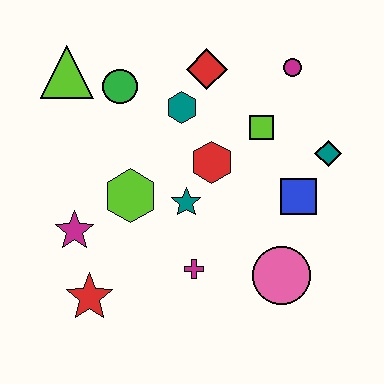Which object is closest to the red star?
The magenta star is closest to the red star.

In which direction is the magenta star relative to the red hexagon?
The magenta star is to the left of the red hexagon.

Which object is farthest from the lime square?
The red star is farthest from the lime square.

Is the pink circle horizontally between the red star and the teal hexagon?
No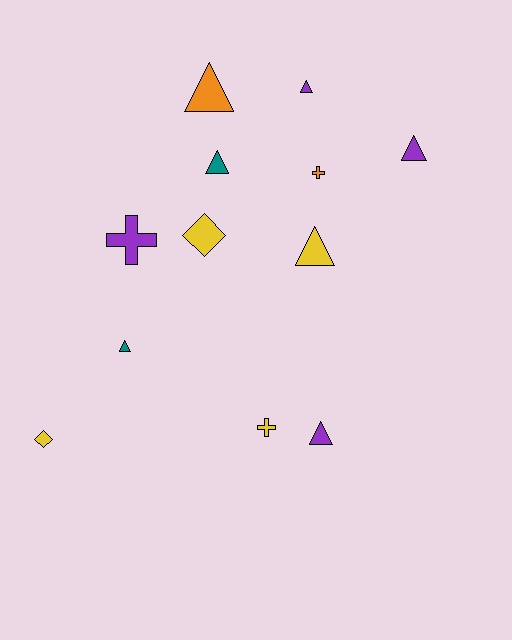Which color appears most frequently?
Yellow, with 4 objects.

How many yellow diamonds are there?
There are 2 yellow diamonds.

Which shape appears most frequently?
Triangle, with 7 objects.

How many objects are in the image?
There are 12 objects.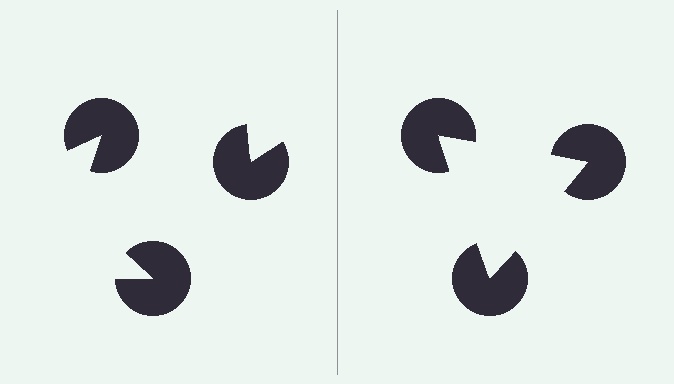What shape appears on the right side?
An illusory triangle.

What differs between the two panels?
The pac-man discs are positioned identically on both sides; only the wedge orientations differ. On the right they align to a triangle; on the left they are misaligned.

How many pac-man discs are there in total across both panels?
6 — 3 on each side.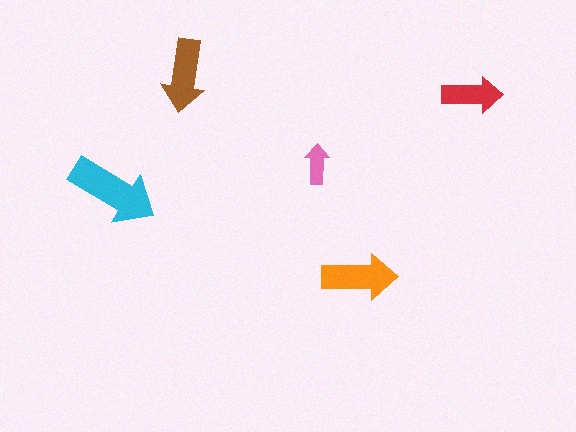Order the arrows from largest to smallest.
the cyan one, the orange one, the brown one, the red one, the pink one.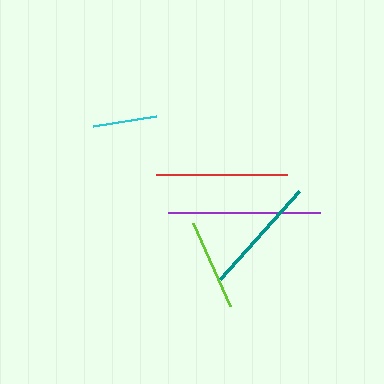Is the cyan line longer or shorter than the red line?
The red line is longer than the cyan line.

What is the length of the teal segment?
The teal segment is approximately 119 pixels long.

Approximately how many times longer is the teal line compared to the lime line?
The teal line is approximately 1.3 times the length of the lime line.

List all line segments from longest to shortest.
From longest to shortest: purple, red, teal, lime, cyan.